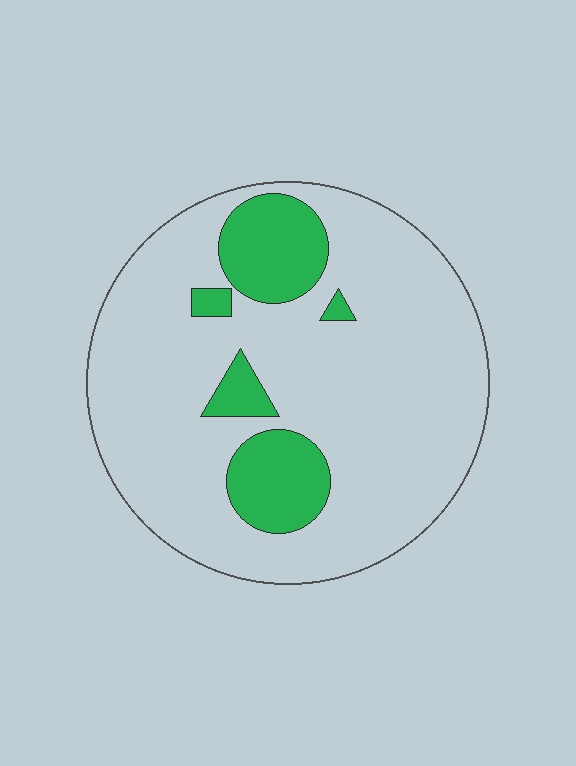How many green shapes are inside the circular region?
5.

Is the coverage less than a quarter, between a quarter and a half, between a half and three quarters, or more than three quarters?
Less than a quarter.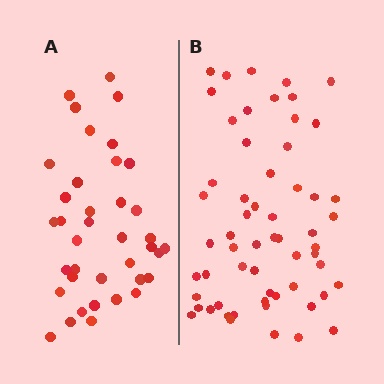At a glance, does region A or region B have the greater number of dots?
Region B (the right region) has more dots.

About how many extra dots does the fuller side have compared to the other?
Region B has approximately 20 more dots than region A.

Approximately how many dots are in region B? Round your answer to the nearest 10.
About 60 dots. (The exact count is 59, which rounds to 60.)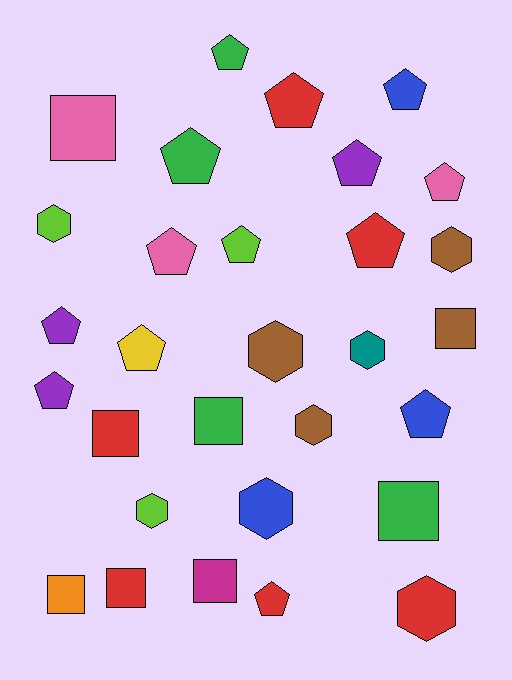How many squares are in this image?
There are 8 squares.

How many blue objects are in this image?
There are 3 blue objects.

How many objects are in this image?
There are 30 objects.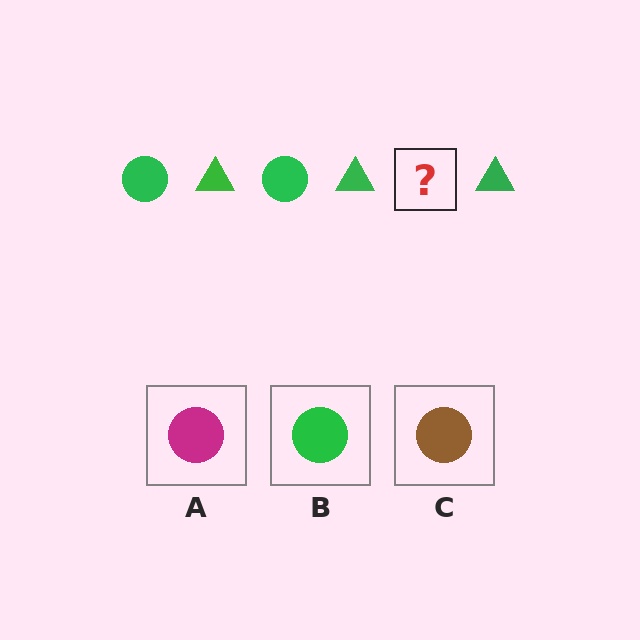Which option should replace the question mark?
Option B.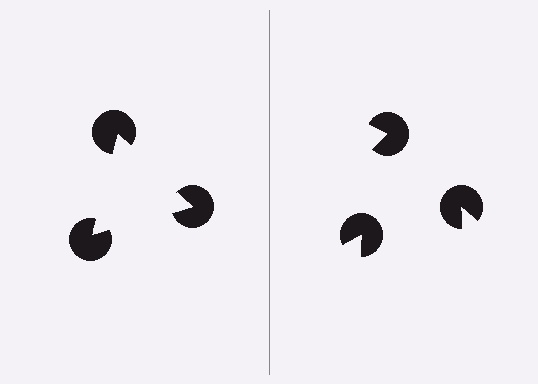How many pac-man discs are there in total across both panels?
6 — 3 on each side.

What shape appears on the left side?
An illusory triangle.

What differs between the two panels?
The pac-man discs are positioned identically on both sides; only the wedge orientations differ. On the left they align to a triangle; on the right they are misaligned.